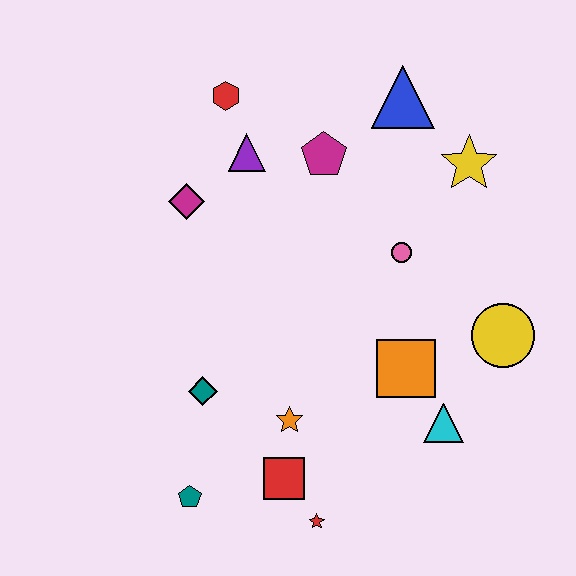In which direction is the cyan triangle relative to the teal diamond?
The cyan triangle is to the right of the teal diamond.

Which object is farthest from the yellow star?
The teal pentagon is farthest from the yellow star.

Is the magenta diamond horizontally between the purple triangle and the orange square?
No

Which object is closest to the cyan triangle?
The orange square is closest to the cyan triangle.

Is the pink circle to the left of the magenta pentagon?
No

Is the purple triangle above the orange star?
Yes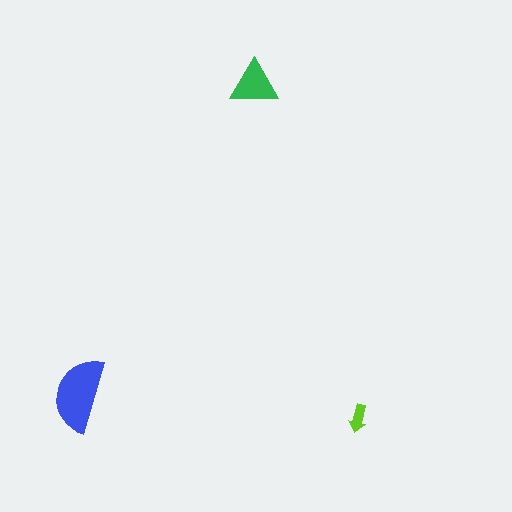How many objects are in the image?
There are 3 objects in the image.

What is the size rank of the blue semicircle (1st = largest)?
1st.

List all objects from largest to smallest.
The blue semicircle, the green triangle, the lime arrow.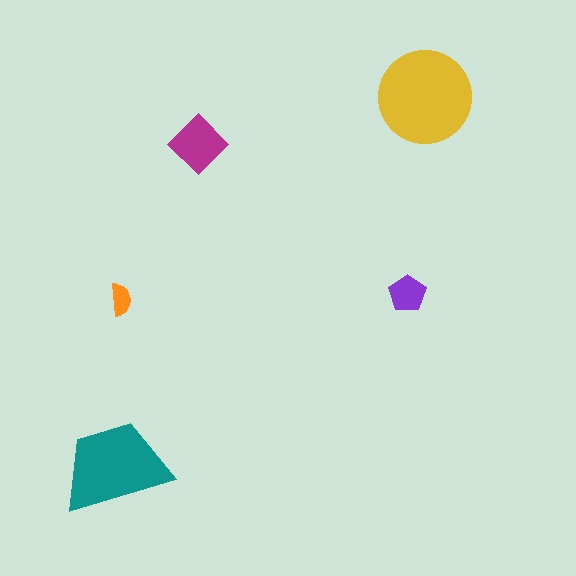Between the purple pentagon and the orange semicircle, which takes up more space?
The purple pentagon.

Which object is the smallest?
The orange semicircle.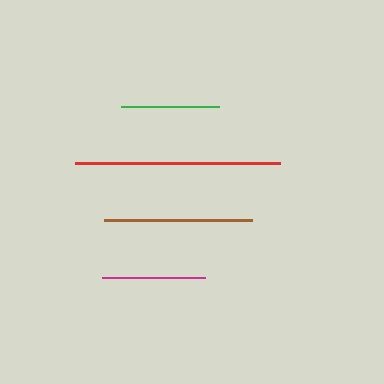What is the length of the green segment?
The green segment is approximately 98 pixels long.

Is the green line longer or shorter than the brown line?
The brown line is longer than the green line.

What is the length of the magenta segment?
The magenta segment is approximately 103 pixels long.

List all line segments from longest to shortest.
From longest to shortest: red, brown, magenta, green.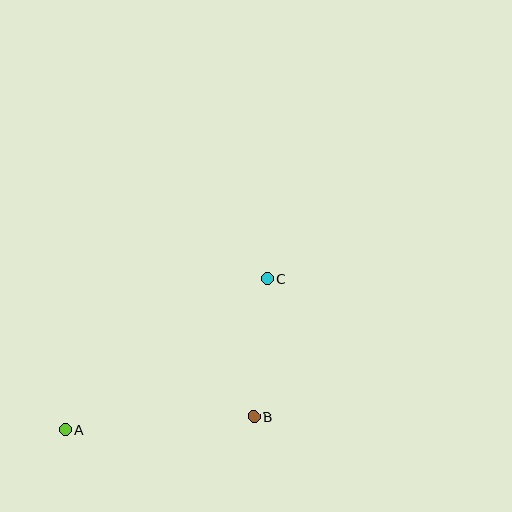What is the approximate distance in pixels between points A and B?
The distance between A and B is approximately 190 pixels.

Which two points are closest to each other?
Points B and C are closest to each other.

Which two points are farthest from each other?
Points A and C are farthest from each other.